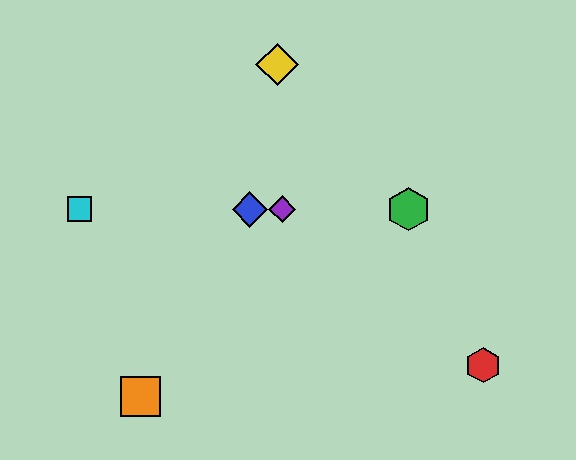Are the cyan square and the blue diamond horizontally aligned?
Yes, both are at y≈209.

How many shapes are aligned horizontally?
4 shapes (the blue diamond, the green hexagon, the purple diamond, the cyan square) are aligned horizontally.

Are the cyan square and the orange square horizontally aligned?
No, the cyan square is at y≈209 and the orange square is at y≈396.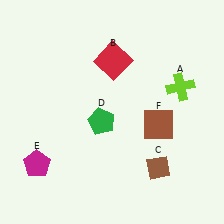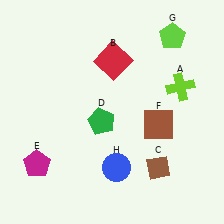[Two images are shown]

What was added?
A lime pentagon (G), a blue circle (H) were added in Image 2.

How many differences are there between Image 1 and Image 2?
There are 2 differences between the two images.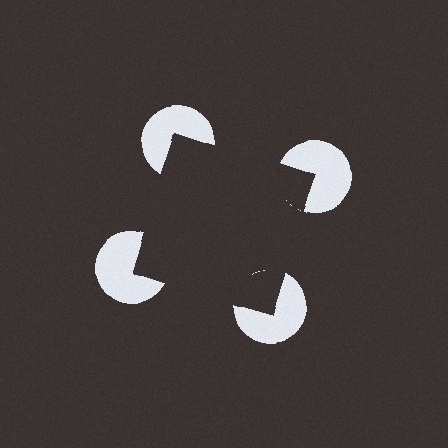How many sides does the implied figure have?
4 sides.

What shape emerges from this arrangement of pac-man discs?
An illusory square — its edges are inferred from the aligned wedge cuts in the pac-man discs, not physically drawn.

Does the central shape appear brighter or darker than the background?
It typically appears slightly darker than the background, even though no actual brightness change is drawn.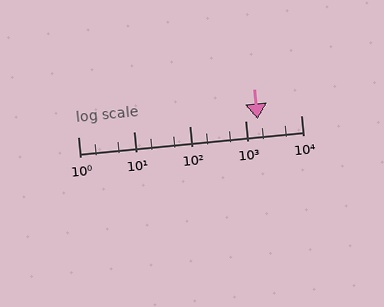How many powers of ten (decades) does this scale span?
The scale spans 4 decades, from 1 to 10000.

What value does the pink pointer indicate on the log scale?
The pointer indicates approximately 1700.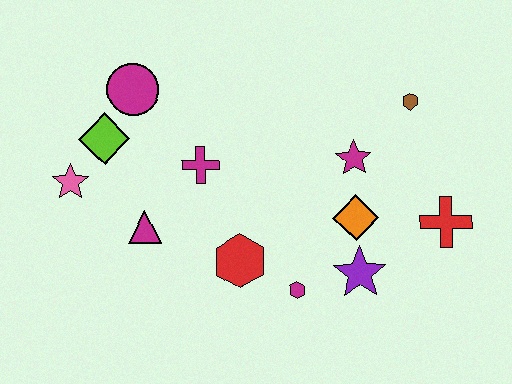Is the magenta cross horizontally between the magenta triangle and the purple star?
Yes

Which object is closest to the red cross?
The orange diamond is closest to the red cross.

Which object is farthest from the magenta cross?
The red cross is farthest from the magenta cross.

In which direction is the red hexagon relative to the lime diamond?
The red hexagon is to the right of the lime diamond.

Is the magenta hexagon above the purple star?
No